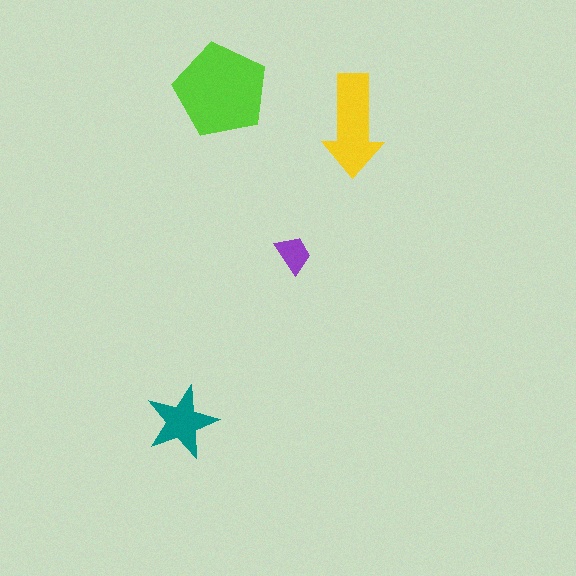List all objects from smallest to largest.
The purple trapezoid, the teal star, the yellow arrow, the lime pentagon.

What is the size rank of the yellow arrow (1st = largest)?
2nd.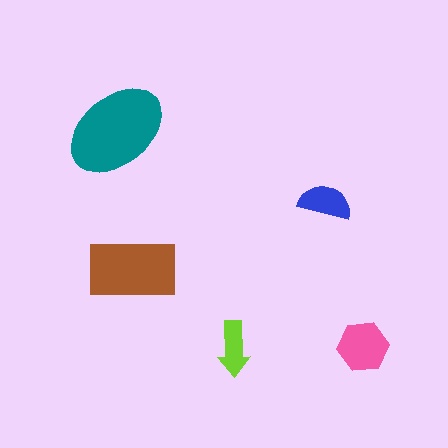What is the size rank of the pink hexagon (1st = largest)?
3rd.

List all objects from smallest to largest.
The lime arrow, the blue semicircle, the pink hexagon, the brown rectangle, the teal ellipse.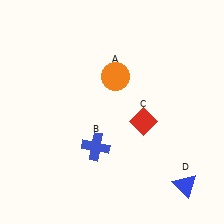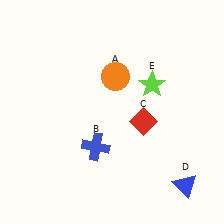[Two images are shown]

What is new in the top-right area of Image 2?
A lime star (E) was added in the top-right area of Image 2.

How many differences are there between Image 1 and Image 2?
There is 1 difference between the two images.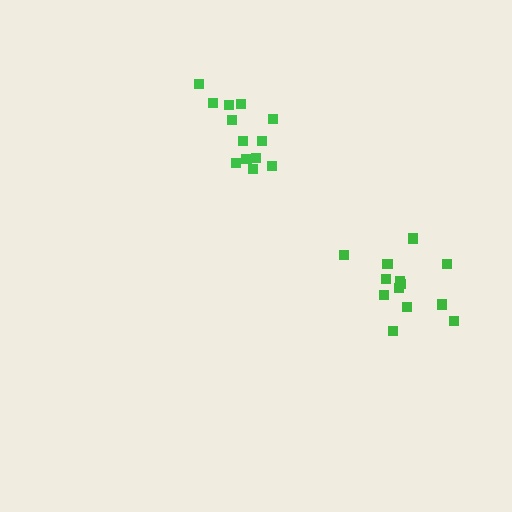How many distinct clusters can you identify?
There are 2 distinct clusters.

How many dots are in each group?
Group 1: 13 dots, Group 2: 13 dots (26 total).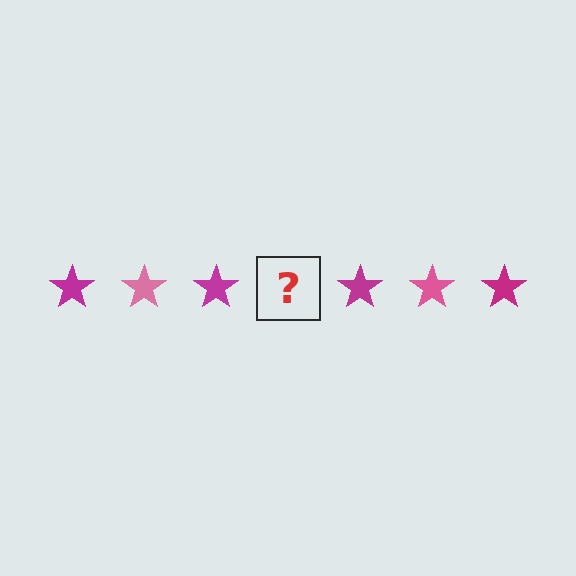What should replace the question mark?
The question mark should be replaced with a pink star.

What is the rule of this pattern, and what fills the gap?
The rule is that the pattern cycles through magenta, pink stars. The gap should be filled with a pink star.